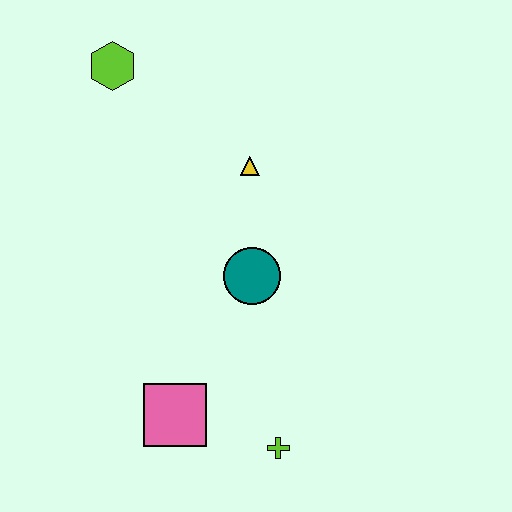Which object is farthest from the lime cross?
The lime hexagon is farthest from the lime cross.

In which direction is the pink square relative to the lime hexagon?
The pink square is below the lime hexagon.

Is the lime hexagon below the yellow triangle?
No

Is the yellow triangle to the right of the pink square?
Yes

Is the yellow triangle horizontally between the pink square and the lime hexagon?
No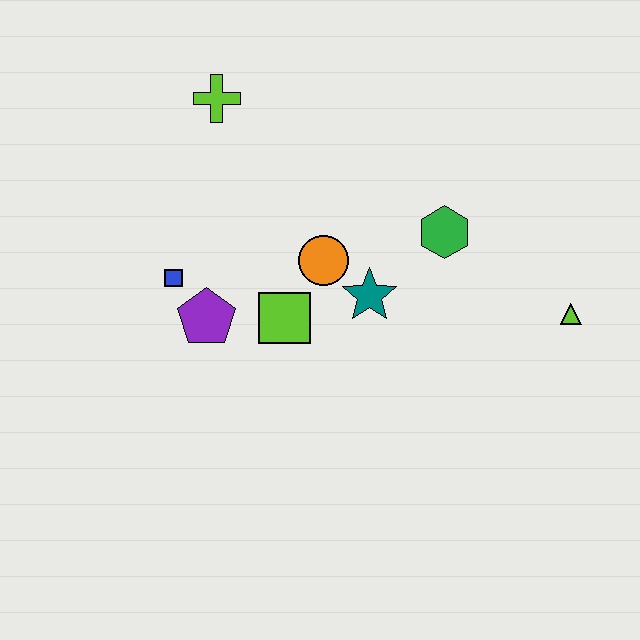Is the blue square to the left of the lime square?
Yes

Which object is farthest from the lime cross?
The lime triangle is farthest from the lime cross.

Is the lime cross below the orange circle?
No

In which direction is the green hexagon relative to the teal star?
The green hexagon is to the right of the teal star.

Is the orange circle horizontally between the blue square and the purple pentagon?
No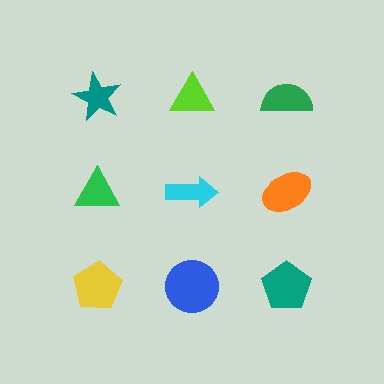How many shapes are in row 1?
3 shapes.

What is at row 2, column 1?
A green triangle.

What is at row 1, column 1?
A teal star.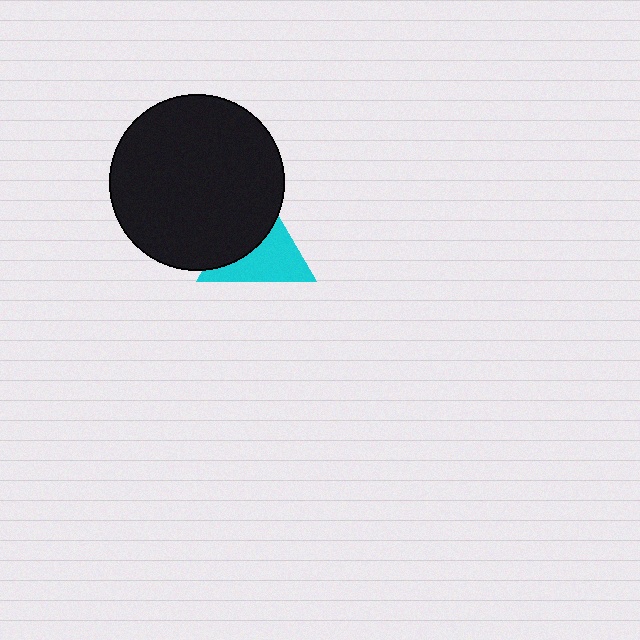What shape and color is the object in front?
The object in front is a black circle.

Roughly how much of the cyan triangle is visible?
About half of it is visible (roughly 53%).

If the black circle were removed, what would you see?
You would see the complete cyan triangle.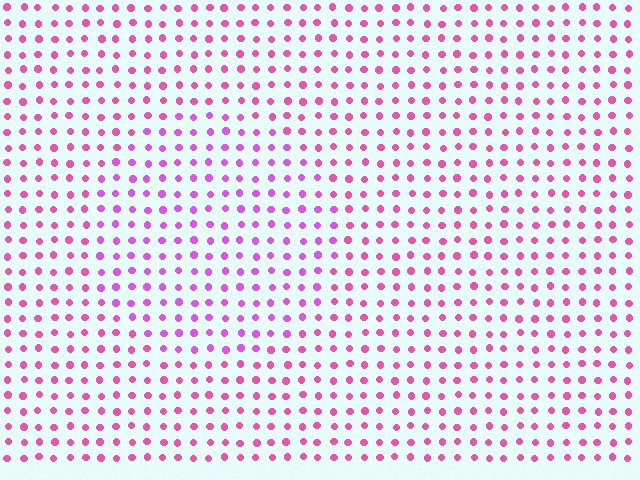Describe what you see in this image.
The image is filled with small pink elements in a uniform arrangement. A circle-shaped region is visible where the elements are tinted to a slightly different hue, forming a subtle color boundary.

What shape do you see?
I see a circle.